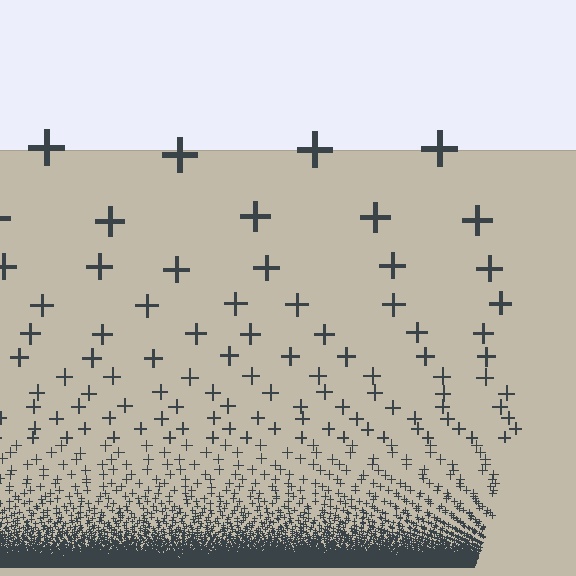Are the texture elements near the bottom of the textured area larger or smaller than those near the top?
Smaller. The gradient is inverted — elements near the bottom are smaller and denser.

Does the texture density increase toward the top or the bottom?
Density increases toward the bottom.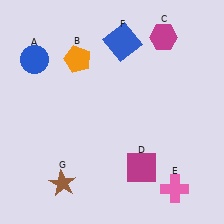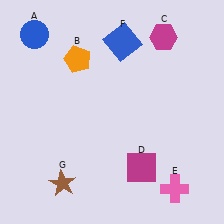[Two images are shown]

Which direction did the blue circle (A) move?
The blue circle (A) moved up.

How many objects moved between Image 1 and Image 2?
1 object moved between the two images.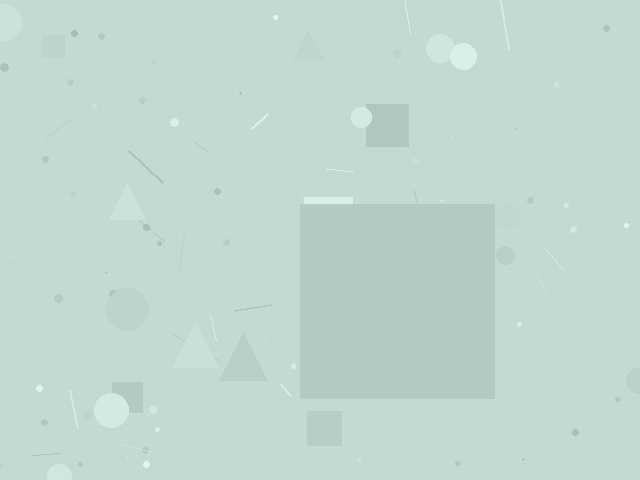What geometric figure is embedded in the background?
A square is embedded in the background.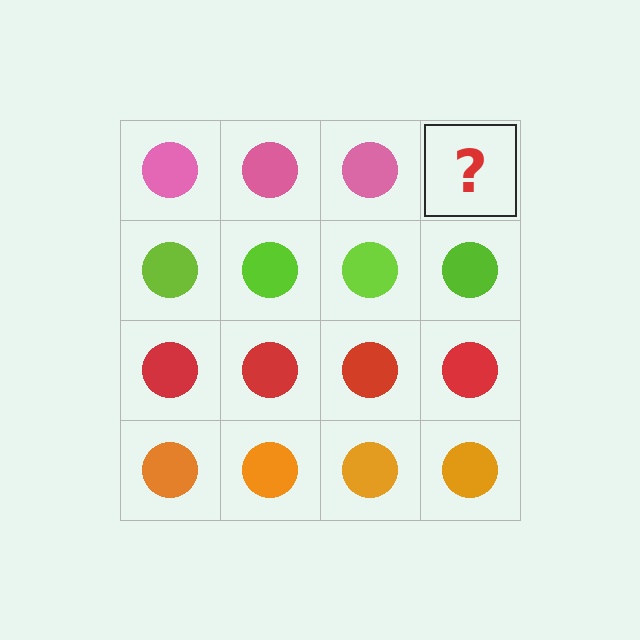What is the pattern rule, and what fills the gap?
The rule is that each row has a consistent color. The gap should be filled with a pink circle.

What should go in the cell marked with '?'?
The missing cell should contain a pink circle.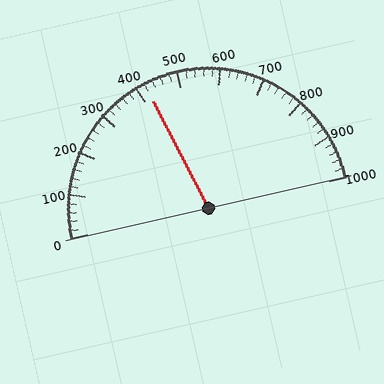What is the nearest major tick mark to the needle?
The nearest major tick mark is 400.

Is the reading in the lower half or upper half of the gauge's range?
The reading is in the lower half of the range (0 to 1000).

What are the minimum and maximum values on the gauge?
The gauge ranges from 0 to 1000.